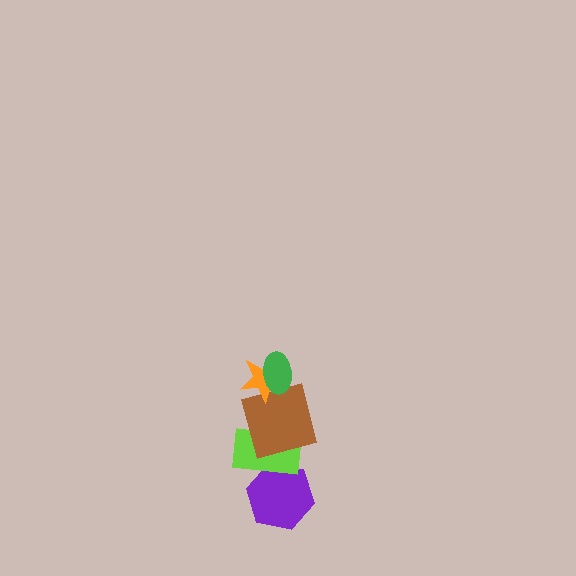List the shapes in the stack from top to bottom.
From top to bottom: the green ellipse, the orange star, the brown square, the lime rectangle, the purple hexagon.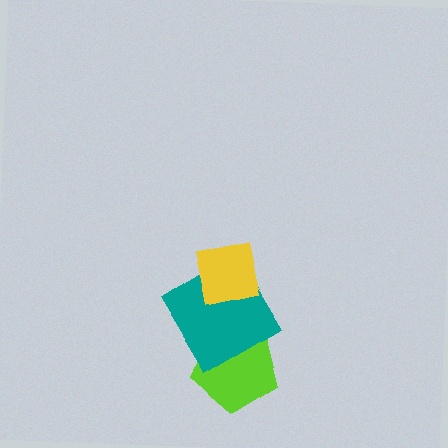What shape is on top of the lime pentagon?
The teal diamond is on top of the lime pentagon.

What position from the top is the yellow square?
The yellow square is 1st from the top.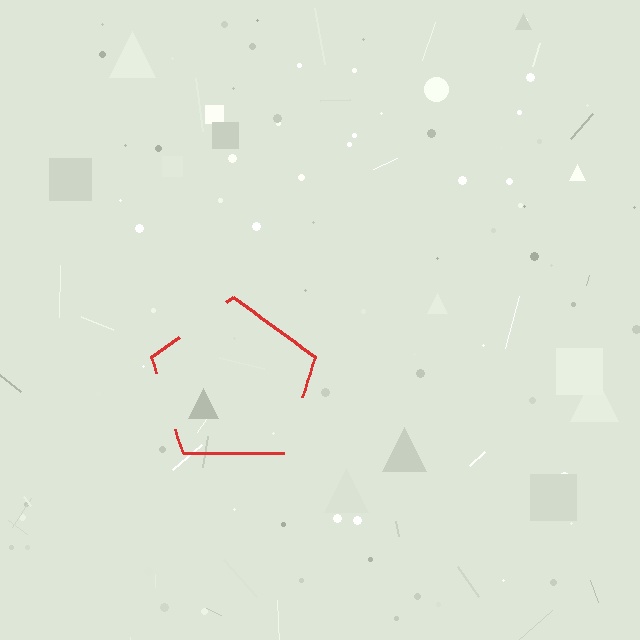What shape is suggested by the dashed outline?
The dashed outline suggests a pentagon.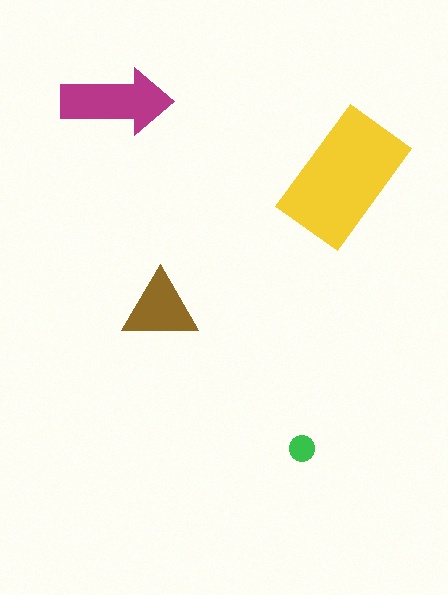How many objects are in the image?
There are 4 objects in the image.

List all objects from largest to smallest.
The yellow rectangle, the magenta arrow, the brown triangle, the green circle.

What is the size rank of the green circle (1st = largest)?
4th.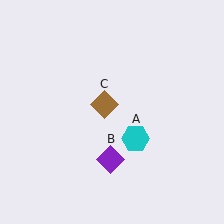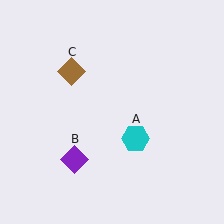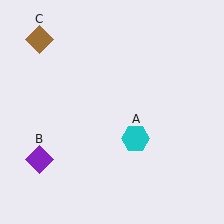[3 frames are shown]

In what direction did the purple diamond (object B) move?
The purple diamond (object B) moved left.